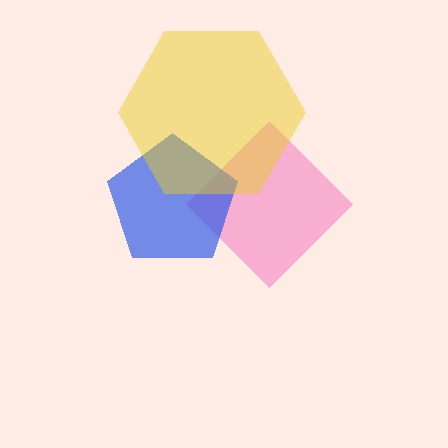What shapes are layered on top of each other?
The layered shapes are: a pink diamond, a blue pentagon, a yellow hexagon.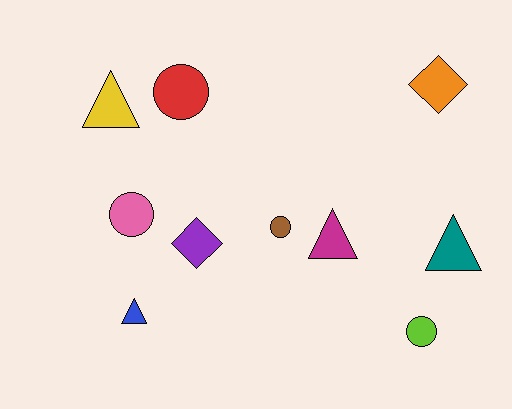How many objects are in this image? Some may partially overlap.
There are 10 objects.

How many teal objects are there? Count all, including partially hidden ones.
There is 1 teal object.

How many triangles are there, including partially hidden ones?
There are 4 triangles.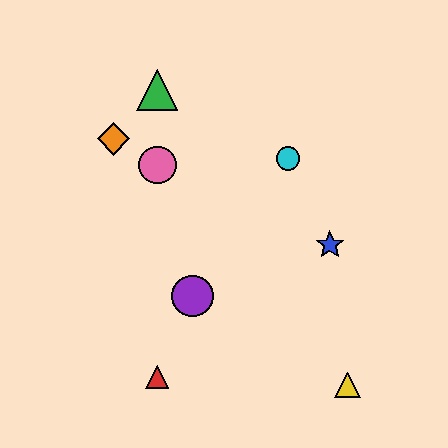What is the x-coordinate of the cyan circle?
The cyan circle is at x≈288.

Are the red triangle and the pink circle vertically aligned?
Yes, both are at x≈157.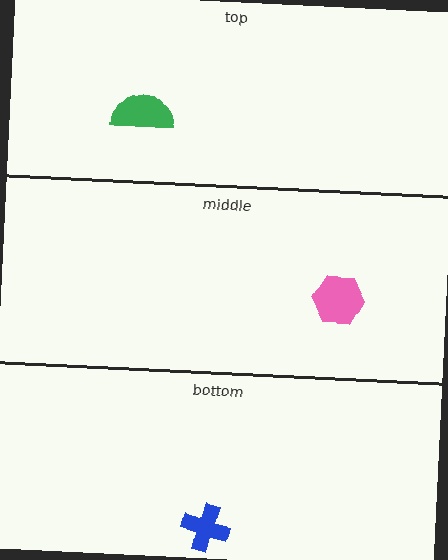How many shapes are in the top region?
1.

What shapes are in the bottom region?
The blue cross.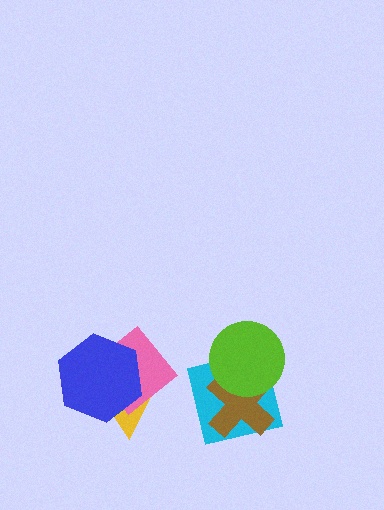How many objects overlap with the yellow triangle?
2 objects overlap with the yellow triangle.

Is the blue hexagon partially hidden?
No, no other shape covers it.